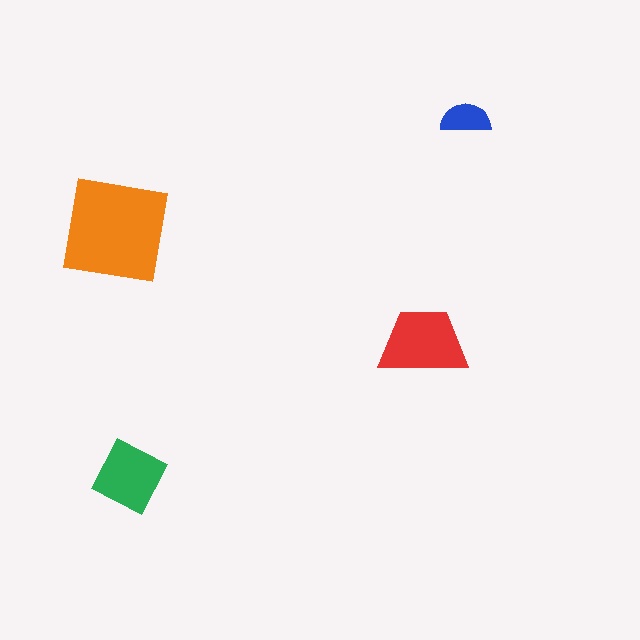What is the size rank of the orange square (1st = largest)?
1st.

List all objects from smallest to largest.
The blue semicircle, the green diamond, the red trapezoid, the orange square.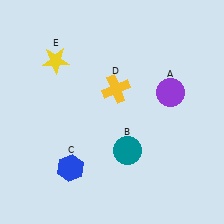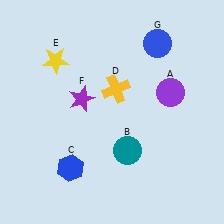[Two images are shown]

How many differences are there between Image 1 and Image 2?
There are 2 differences between the two images.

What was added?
A purple star (F), a blue circle (G) were added in Image 2.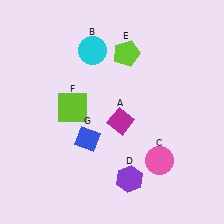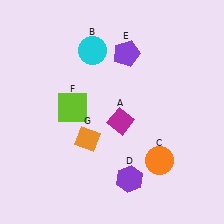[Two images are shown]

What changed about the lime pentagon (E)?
In Image 1, E is lime. In Image 2, it changed to purple.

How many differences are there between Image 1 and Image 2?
There are 3 differences between the two images.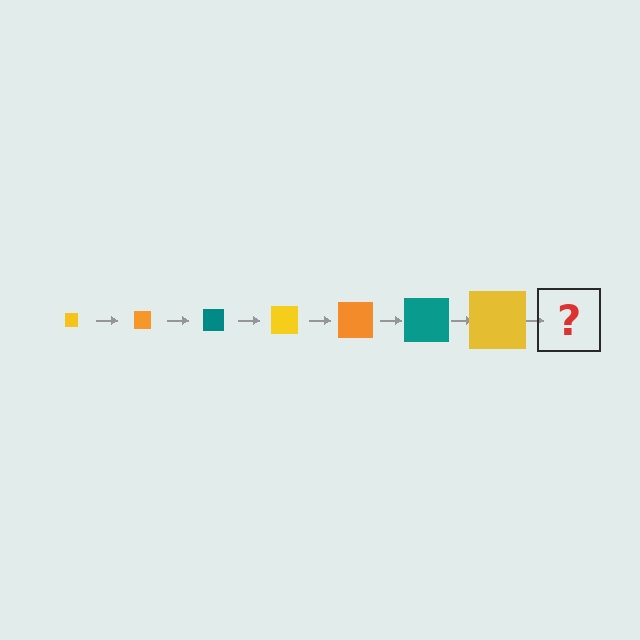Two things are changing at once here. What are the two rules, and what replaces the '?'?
The two rules are that the square grows larger each step and the color cycles through yellow, orange, and teal. The '?' should be an orange square, larger than the previous one.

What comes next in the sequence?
The next element should be an orange square, larger than the previous one.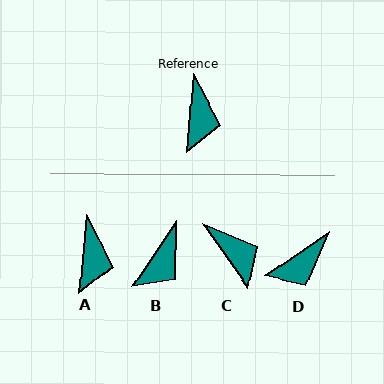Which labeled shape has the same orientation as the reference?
A.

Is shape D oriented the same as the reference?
No, it is off by about 51 degrees.